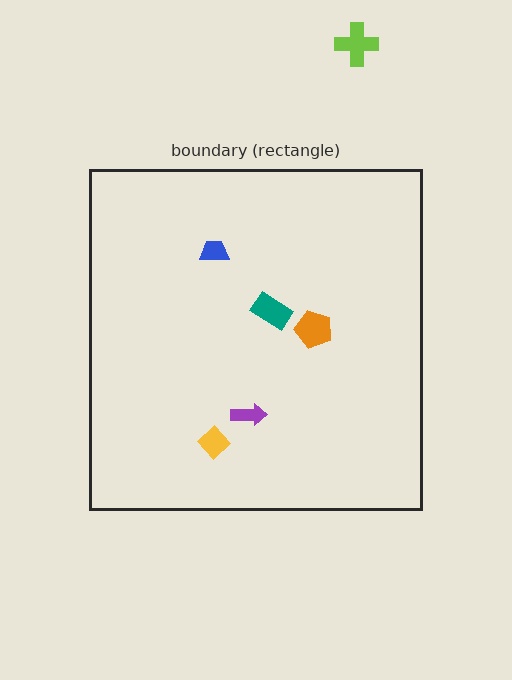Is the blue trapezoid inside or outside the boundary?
Inside.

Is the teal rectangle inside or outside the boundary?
Inside.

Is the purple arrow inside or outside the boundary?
Inside.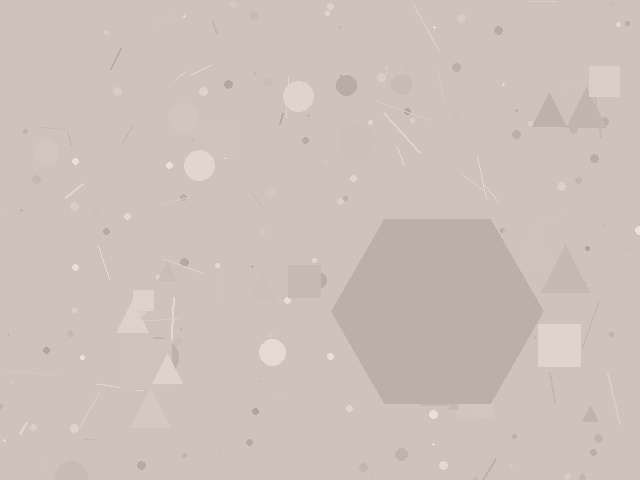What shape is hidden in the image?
A hexagon is hidden in the image.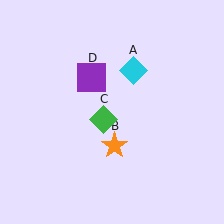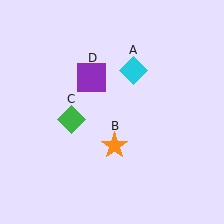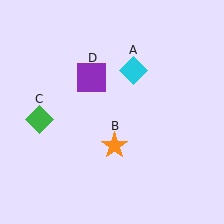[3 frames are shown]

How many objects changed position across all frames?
1 object changed position: green diamond (object C).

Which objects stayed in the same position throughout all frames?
Cyan diamond (object A) and orange star (object B) and purple square (object D) remained stationary.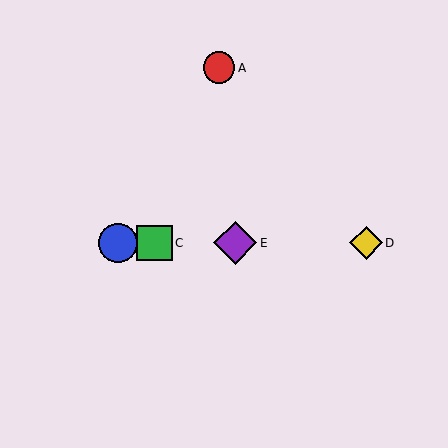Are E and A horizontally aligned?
No, E is at y≈243 and A is at y≈68.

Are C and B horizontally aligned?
Yes, both are at y≈243.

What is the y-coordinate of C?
Object C is at y≈243.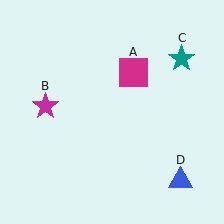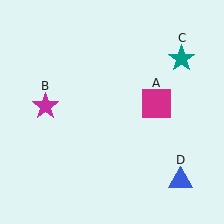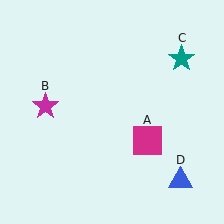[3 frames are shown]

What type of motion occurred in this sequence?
The magenta square (object A) rotated clockwise around the center of the scene.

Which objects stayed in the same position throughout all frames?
Magenta star (object B) and teal star (object C) and blue triangle (object D) remained stationary.